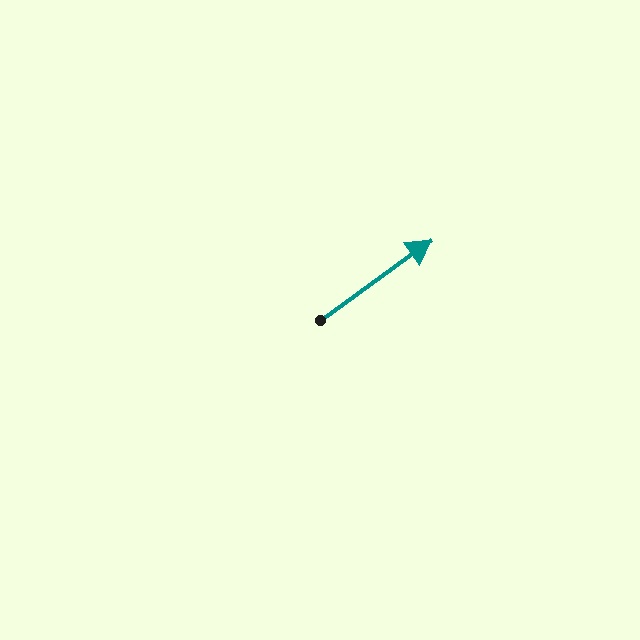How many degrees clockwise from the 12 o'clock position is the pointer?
Approximately 54 degrees.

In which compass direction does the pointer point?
Northeast.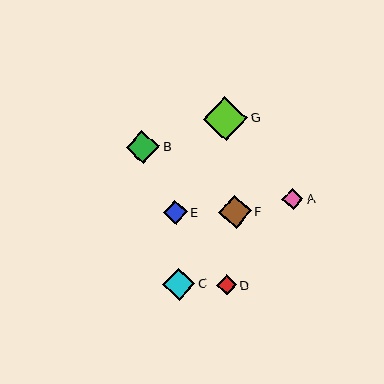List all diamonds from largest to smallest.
From largest to smallest: G, B, F, C, E, A, D.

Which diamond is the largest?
Diamond G is the largest with a size of approximately 44 pixels.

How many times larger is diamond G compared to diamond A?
Diamond G is approximately 2.1 times the size of diamond A.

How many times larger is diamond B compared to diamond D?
Diamond B is approximately 1.7 times the size of diamond D.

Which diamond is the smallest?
Diamond D is the smallest with a size of approximately 20 pixels.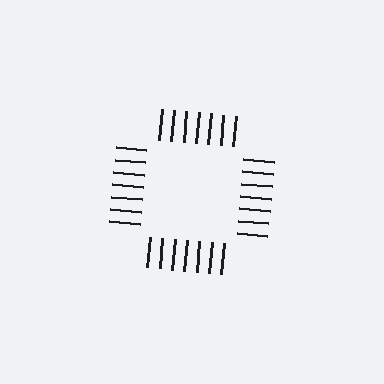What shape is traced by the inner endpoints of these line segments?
An illusory square — the line segments terminate on its edges but no continuous stroke is drawn.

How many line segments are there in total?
28 — 7 along each of the 4 edges.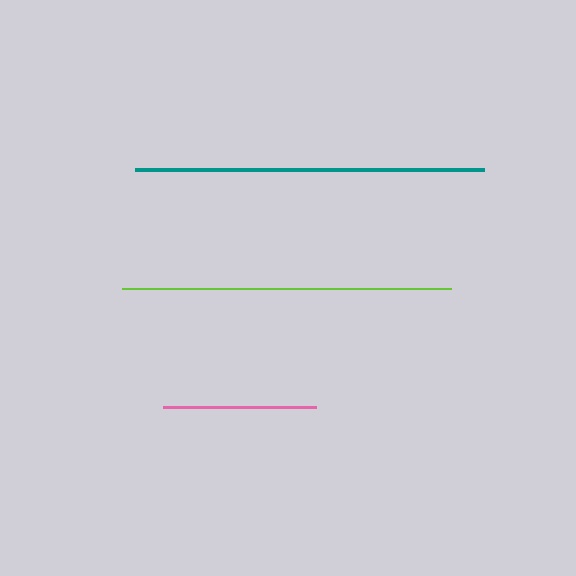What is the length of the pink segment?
The pink segment is approximately 153 pixels long.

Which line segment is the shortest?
The pink line is the shortest at approximately 153 pixels.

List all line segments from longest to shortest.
From longest to shortest: teal, lime, pink.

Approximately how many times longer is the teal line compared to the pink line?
The teal line is approximately 2.3 times the length of the pink line.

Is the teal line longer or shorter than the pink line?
The teal line is longer than the pink line.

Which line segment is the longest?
The teal line is the longest at approximately 348 pixels.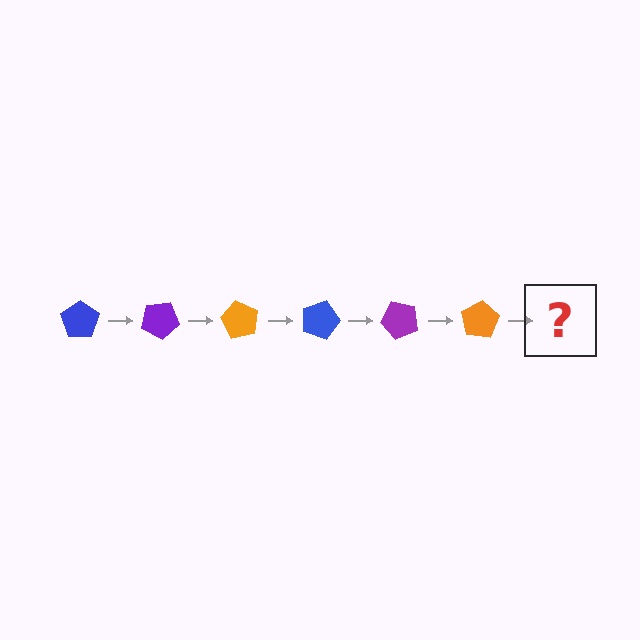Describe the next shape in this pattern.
It should be a blue pentagon, rotated 180 degrees from the start.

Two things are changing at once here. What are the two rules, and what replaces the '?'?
The two rules are that it rotates 30 degrees each step and the color cycles through blue, purple, and orange. The '?' should be a blue pentagon, rotated 180 degrees from the start.